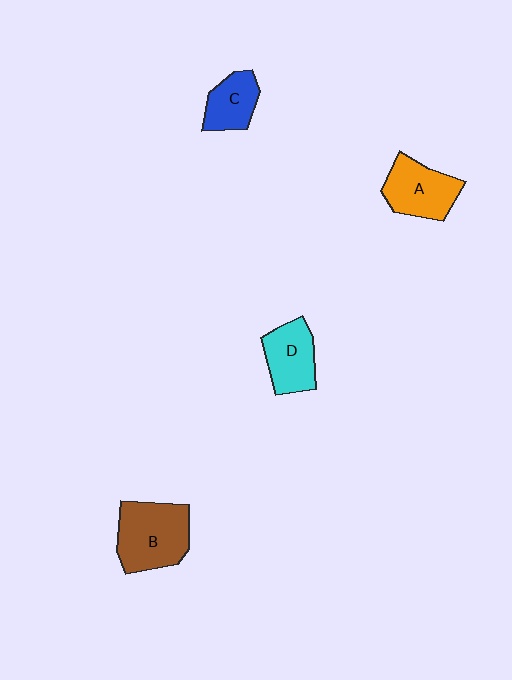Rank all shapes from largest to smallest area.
From largest to smallest: B (brown), A (orange), D (cyan), C (blue).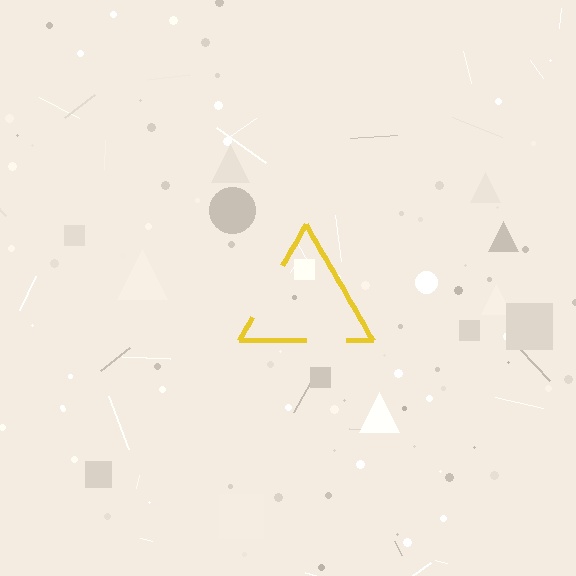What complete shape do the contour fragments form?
The contour fragments form a triangle.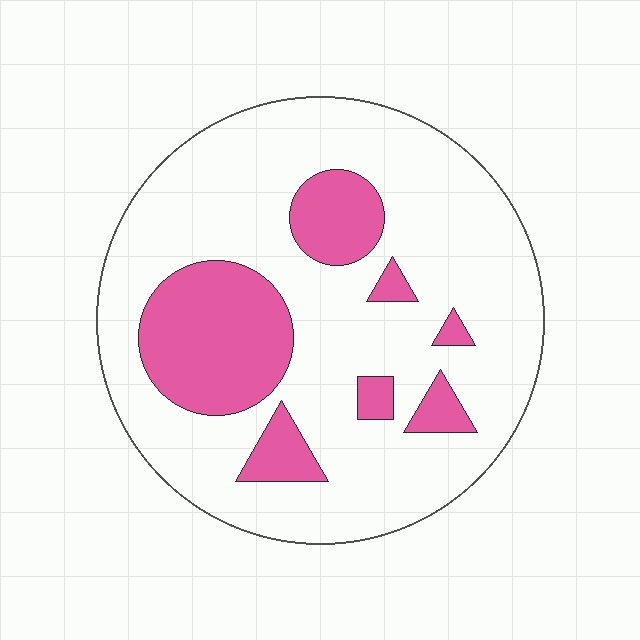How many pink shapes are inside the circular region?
7.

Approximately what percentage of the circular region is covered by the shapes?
Approximately 25%.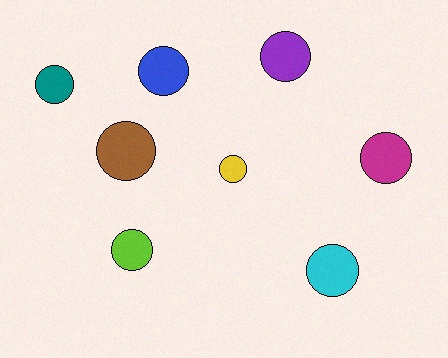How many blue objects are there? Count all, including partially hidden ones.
There is 1 blue object.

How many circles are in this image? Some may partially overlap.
There are 8 circles.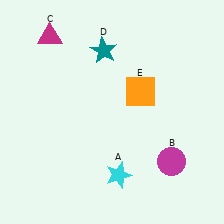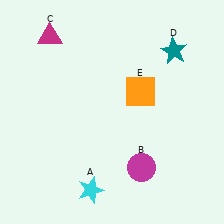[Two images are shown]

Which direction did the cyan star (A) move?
The cyan star (A) moved left.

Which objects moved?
The objects that moved are: the cyan star (A), the magenta circle (B), the teal star (D).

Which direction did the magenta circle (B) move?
The magenta circle (B) moved left.